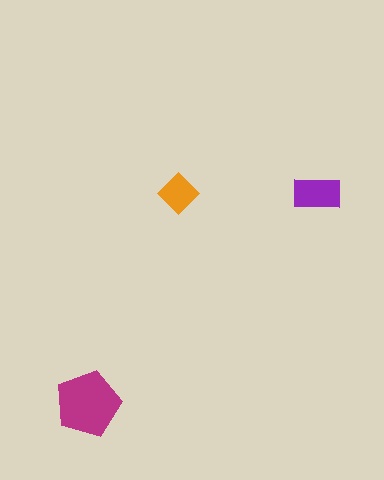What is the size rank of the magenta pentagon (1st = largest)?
1st.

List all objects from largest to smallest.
The magenta pentagon, the purple rectangle, the orange diamond.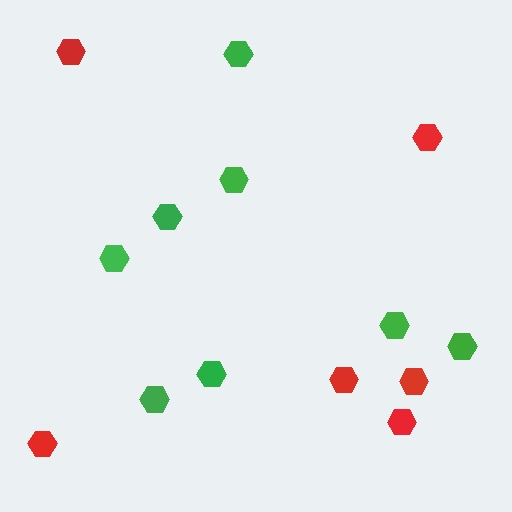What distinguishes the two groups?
There are 2 groups: one group of red hexagons (6) and one group of green hexagons (8).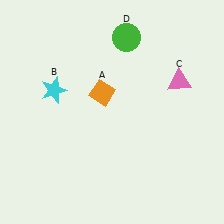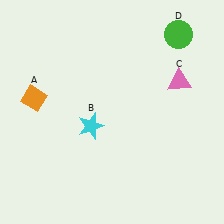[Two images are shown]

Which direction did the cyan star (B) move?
The cyan star (B) moved right.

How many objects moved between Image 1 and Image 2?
3 objects moved between the two images.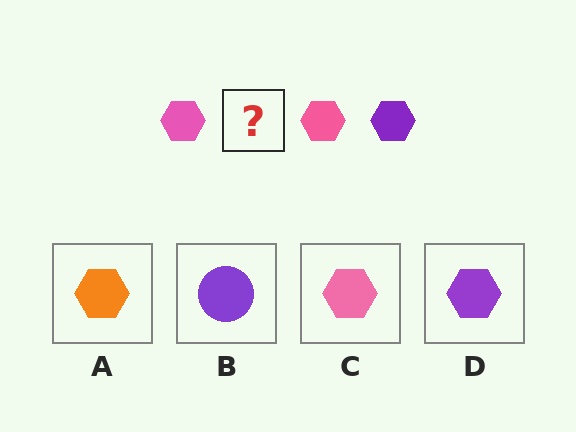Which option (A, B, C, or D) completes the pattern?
D.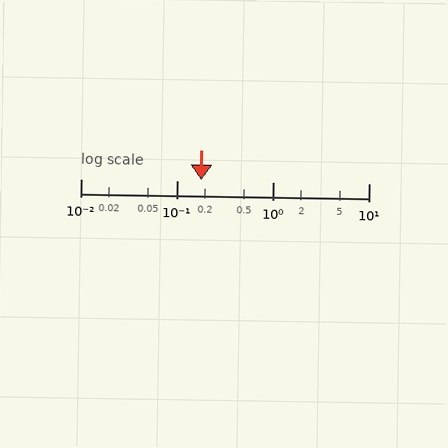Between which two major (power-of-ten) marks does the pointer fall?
The pointer is between 0.1 and 1.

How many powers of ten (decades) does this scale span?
The scale spans 3 decades, from 0.01 to 10.